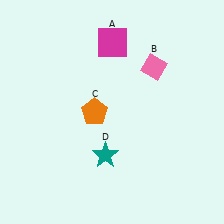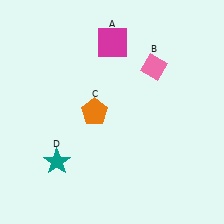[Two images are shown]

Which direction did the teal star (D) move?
The teal star (D) moved left.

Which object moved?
The teal star (D) moved left.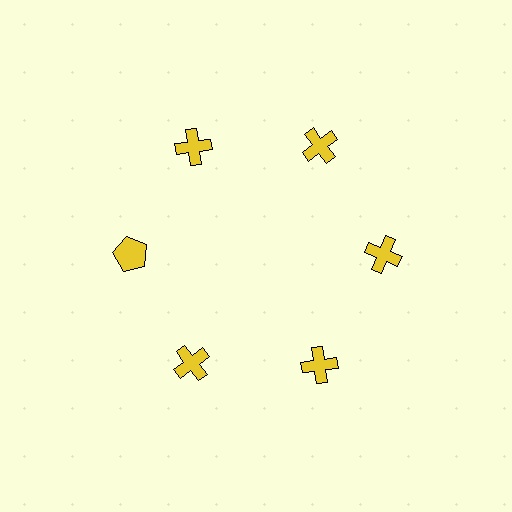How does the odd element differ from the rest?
It has a different shape: pentagon instead of cross.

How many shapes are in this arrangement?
There are 6 shapes arranged in a ring pattern.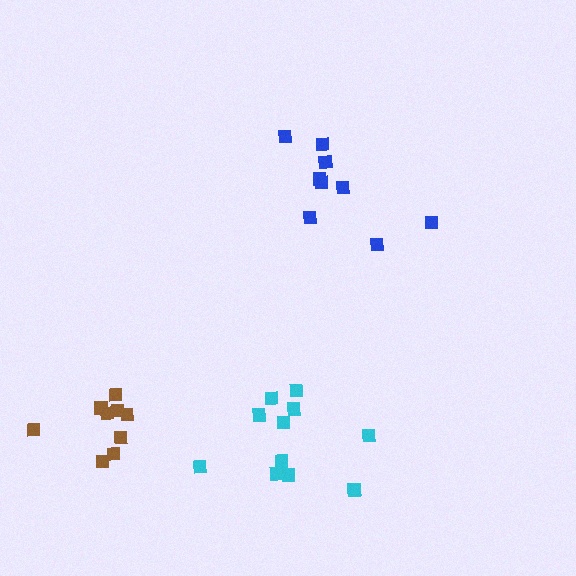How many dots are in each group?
Group 1: 11 dots, Group 2: 9 dots, Group 3: 9 dots (29 total).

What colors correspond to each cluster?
The clusters are colored: cyan, blue, brown.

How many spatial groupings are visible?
There are 3 spatial groupings.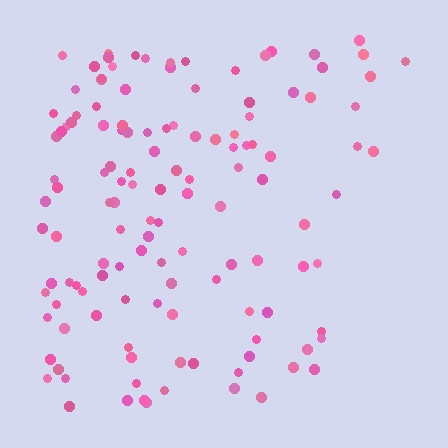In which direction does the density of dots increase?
From right to left, with the left side densest.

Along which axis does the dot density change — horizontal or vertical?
Horizontal.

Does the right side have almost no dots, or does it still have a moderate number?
Still a moderate number, just noticeably fewer than the left.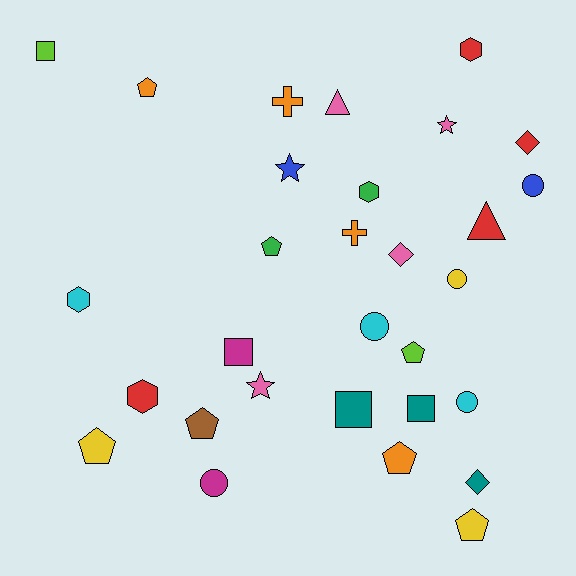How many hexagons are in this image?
There are 4 hexagons.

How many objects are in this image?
There are 30 objects.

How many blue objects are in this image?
There are 2 blue objects.